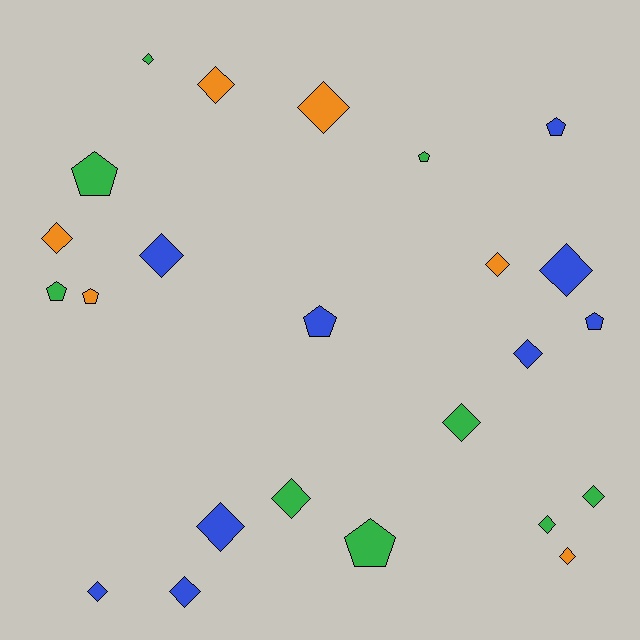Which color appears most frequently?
Green, with 9 objects.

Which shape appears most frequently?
Diamond, with 16 objects.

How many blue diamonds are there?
There are 6 blue diamonds.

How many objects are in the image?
There are 24 objects.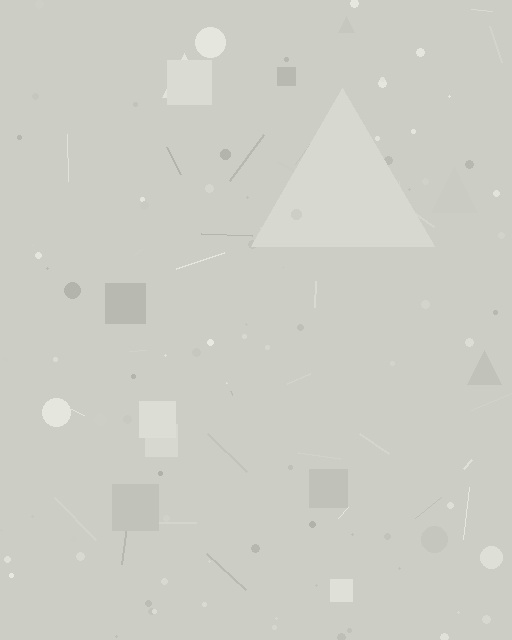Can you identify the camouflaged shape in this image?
The camouflaged shape is a triangle.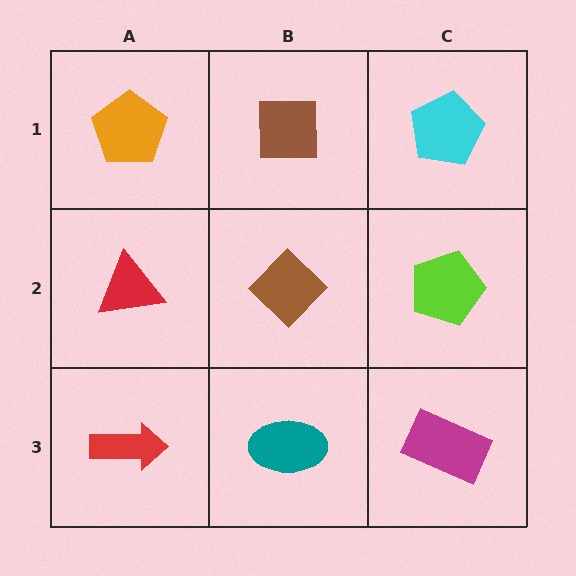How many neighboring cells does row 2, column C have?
3.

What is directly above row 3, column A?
A red triangle.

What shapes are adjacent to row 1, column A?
A red triangle (row 2, column A), a brown square (row 1, column B).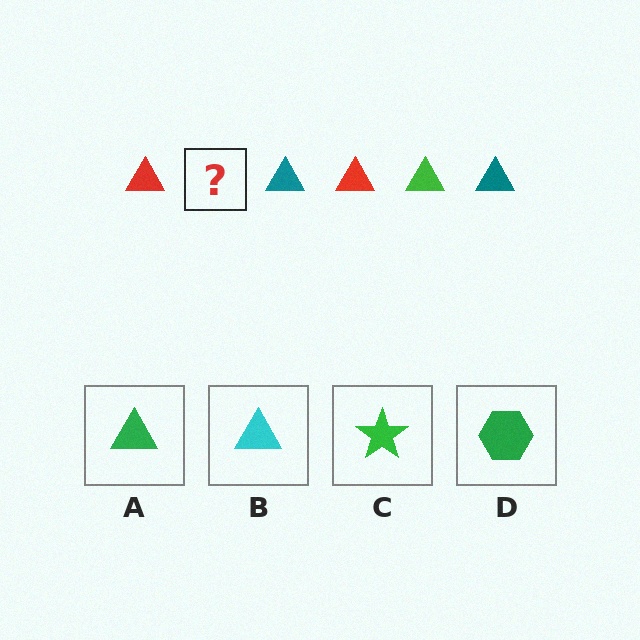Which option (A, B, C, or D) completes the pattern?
A.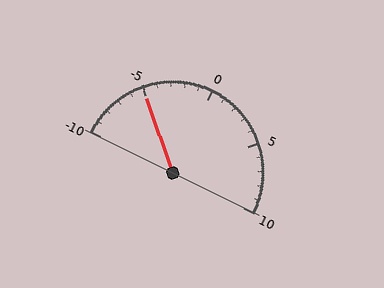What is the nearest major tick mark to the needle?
The nearest major tick mark is -5.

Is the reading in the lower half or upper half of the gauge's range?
The reading is in the lower half of the range (-10 to 10).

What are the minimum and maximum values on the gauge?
The gauge ranges from -10 to 10.